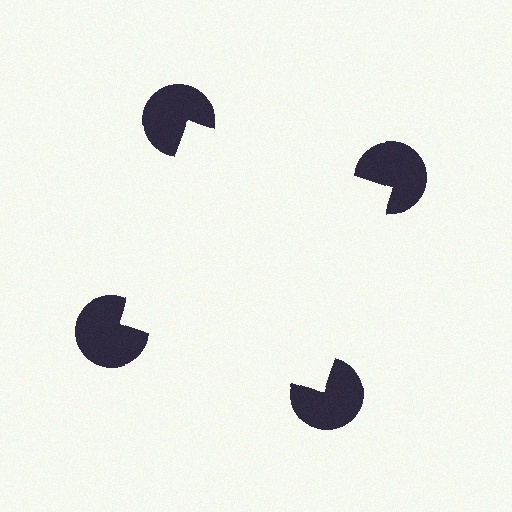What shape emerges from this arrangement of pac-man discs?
An illusory square — its edges are inferred from the aligned wedge cuts in the pac-man discs, not physically drawn.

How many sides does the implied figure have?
4 sides.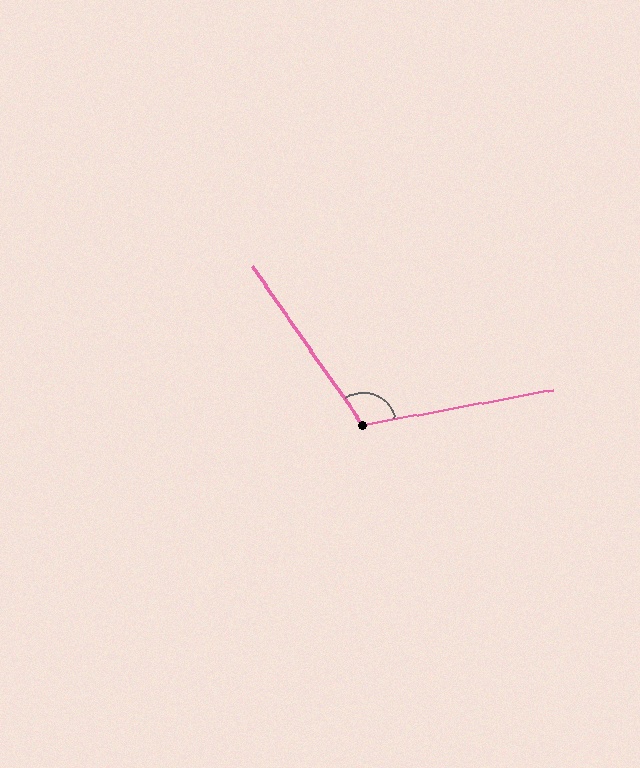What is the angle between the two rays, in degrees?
Approximately 114 degrees.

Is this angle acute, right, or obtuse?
It is obtuse.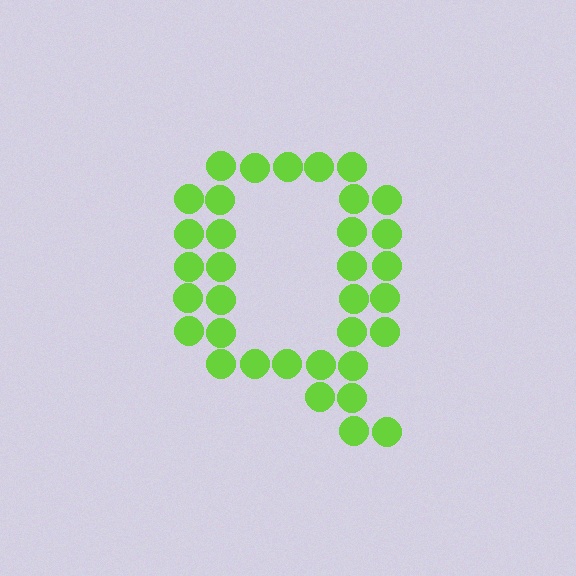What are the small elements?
The small elements are circles.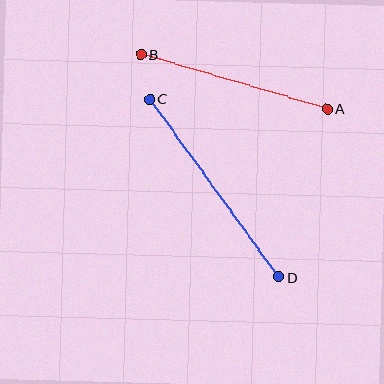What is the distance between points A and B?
The distance is approximately 194 pixels.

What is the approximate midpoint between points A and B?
The midpoint is at approximately (234, 82) pixels.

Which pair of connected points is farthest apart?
Points C and D are farthest apart.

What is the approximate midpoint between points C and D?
The midpoint is at approximately (214, 188) pixels.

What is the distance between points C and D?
The distance is approximately 220 pixels.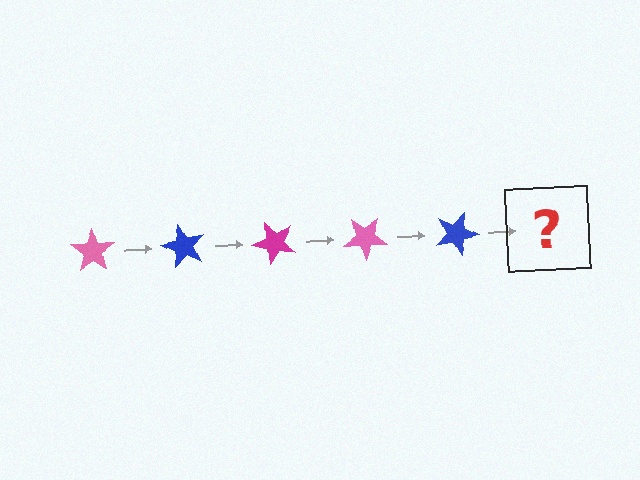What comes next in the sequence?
The next element should be a magenta star, rotated 300 degrees from the start.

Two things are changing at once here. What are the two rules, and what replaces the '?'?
The two rules are that it rotates 60 degrees each step and the color cycles through pink, blue, and magenta. The '?' should be a magenta star, rotated 300 degrees from the start.